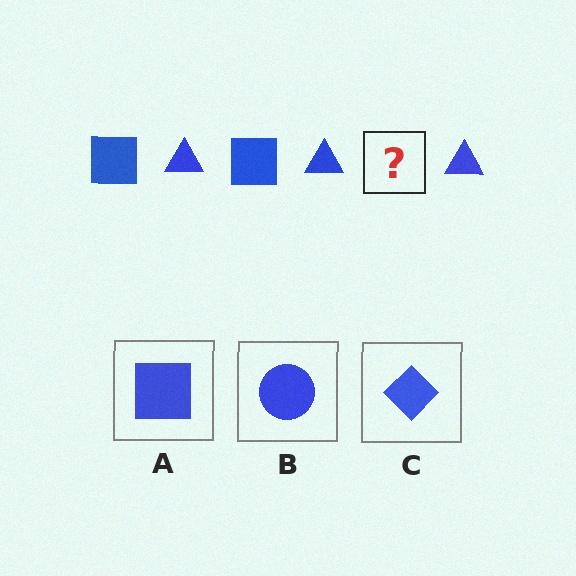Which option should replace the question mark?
Option A.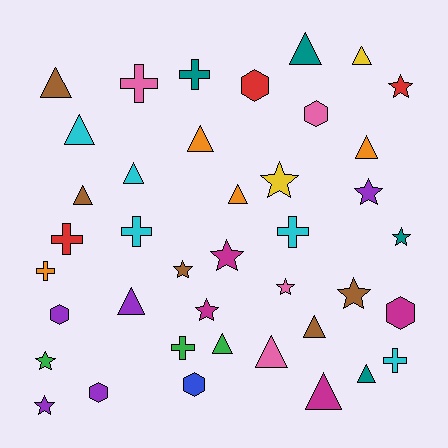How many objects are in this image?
There are 40 objects.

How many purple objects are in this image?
There are 5 purple objects.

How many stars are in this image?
There are 11 stars.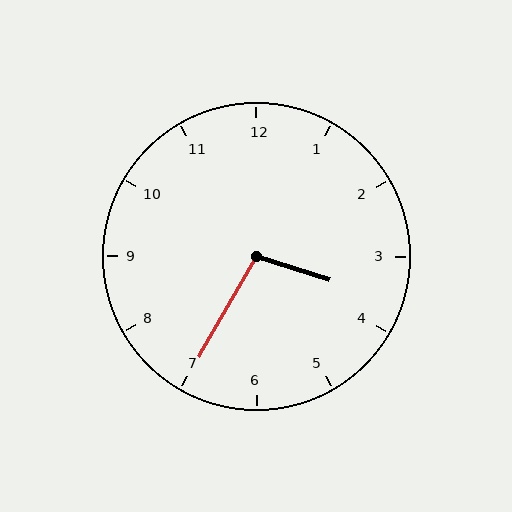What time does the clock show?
3:35.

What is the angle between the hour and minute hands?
Approximately 102 degrees.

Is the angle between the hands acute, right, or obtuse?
It is obtuse.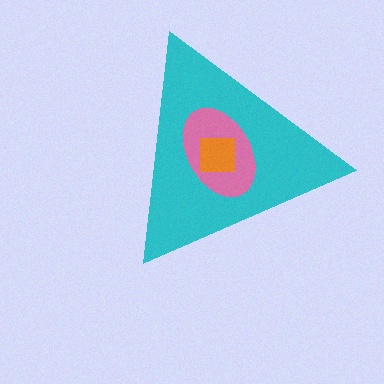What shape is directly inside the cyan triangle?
The pink ellipse.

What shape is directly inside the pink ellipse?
The orange square.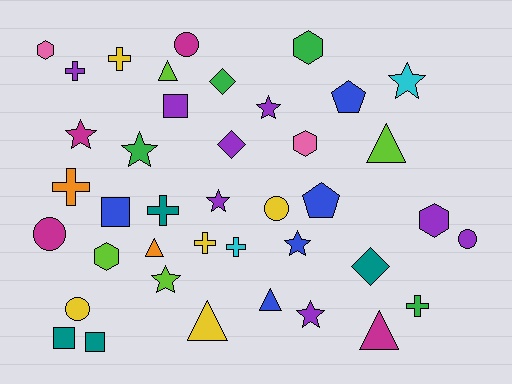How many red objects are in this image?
There are no red objects.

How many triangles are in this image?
There are 6 triangles.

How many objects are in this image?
There are 40 objects.